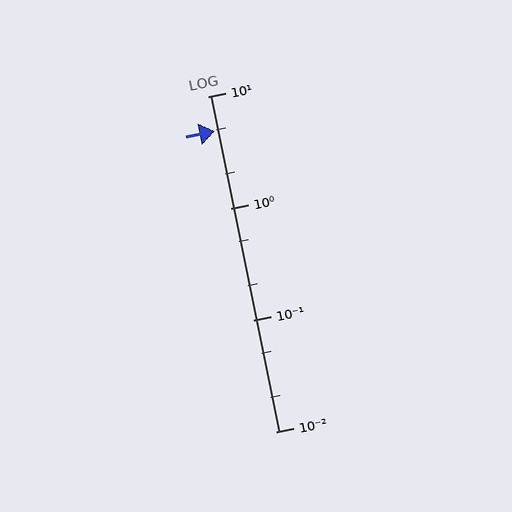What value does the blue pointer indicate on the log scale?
The pointer indicates approximately 4.9.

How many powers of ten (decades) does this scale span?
The scale spans 3 decades, from 0.01 to 10.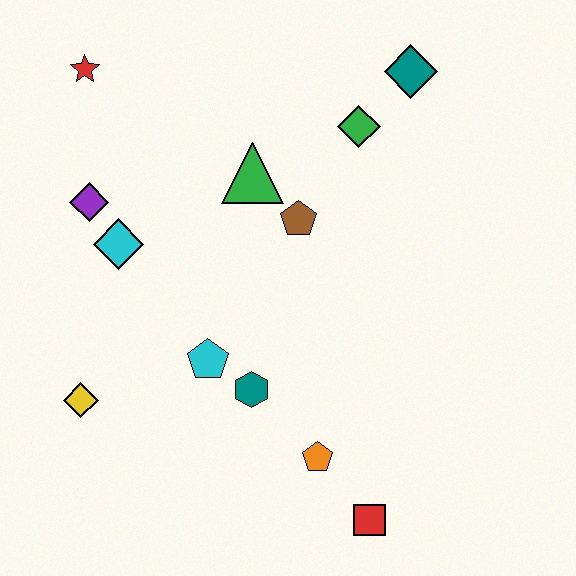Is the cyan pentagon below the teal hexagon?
No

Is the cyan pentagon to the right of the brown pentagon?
No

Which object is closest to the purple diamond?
The cyan diamond is closest to the purple diamond.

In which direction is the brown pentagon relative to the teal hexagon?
The brown pentagon is above the teal hexagon.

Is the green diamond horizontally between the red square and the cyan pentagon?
Yes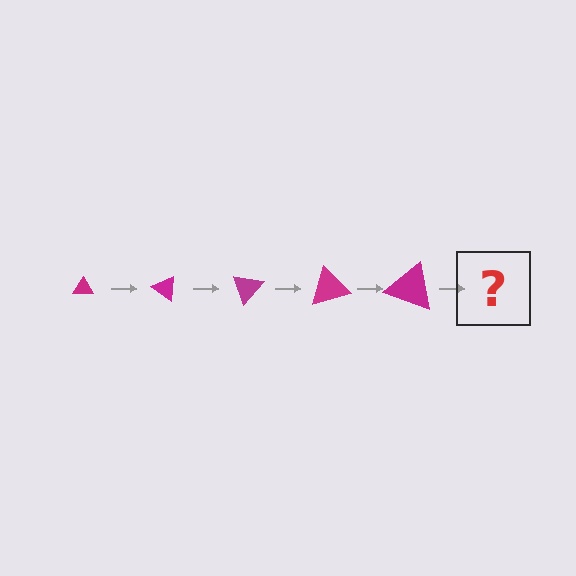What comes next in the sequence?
The next element should be a triangle, larger than the previous one and rotated 175 degrees from the start.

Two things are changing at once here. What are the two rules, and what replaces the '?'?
The two rules are that the triangle grows larger each step and it rotates 35 degrees each step. The '?' should be a triangle, larger than the previous one and rotated 175 degrees from the start.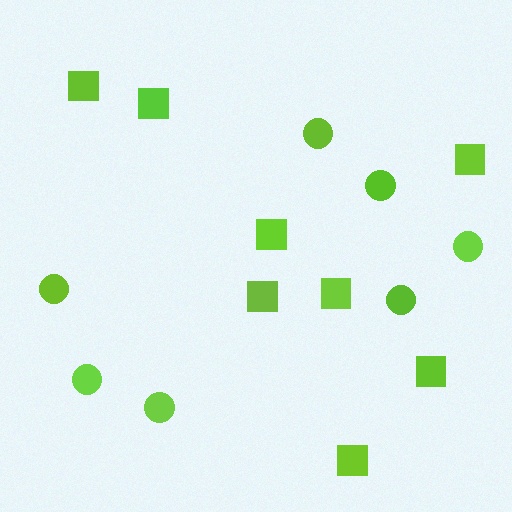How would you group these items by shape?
There are 2 groups: one group of squares (8) and one group of circles (7).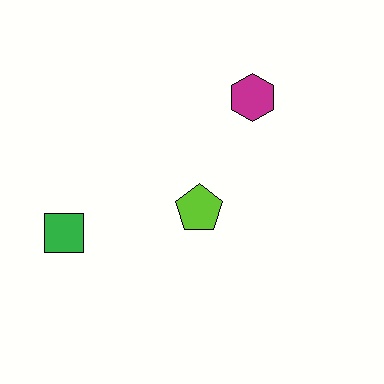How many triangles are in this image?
There are no triangles.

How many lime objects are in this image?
There is 1 lime object.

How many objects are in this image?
There are 3 objects.